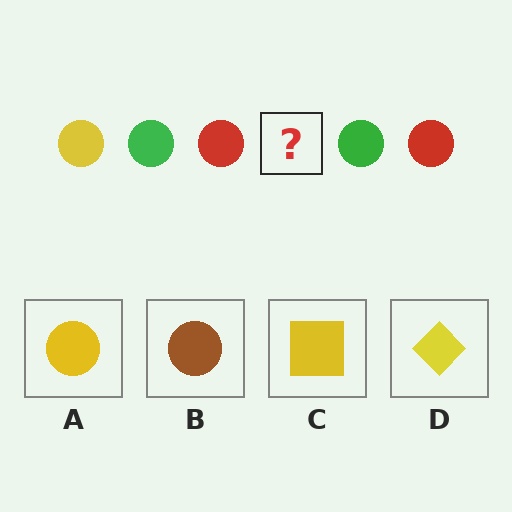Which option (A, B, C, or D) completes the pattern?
A.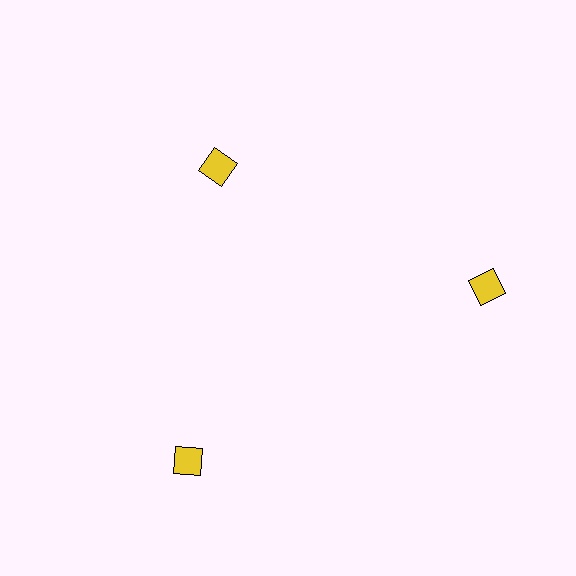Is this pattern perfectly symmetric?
No. The 3 yellow diamonds are arranged in a ring, but one element near the 11 o'clock position is pulled inward toward the center, breaking the 3-fold rotational symmetry.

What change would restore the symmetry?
The symmetry would be restored by moving it outward, back onto the ring so that all 3 diamonds sit at equal angles and equal distance from the center.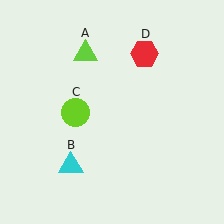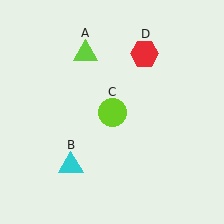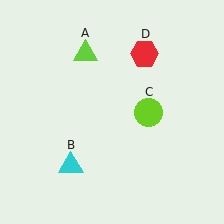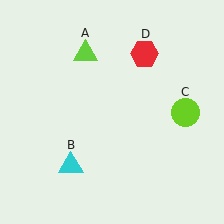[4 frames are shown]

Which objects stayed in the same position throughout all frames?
Lime triangle (object A) and cyan triangle (object B) and red hexagon (object D) remained stationary.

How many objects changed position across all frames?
1 object changed position: lime circle (object C).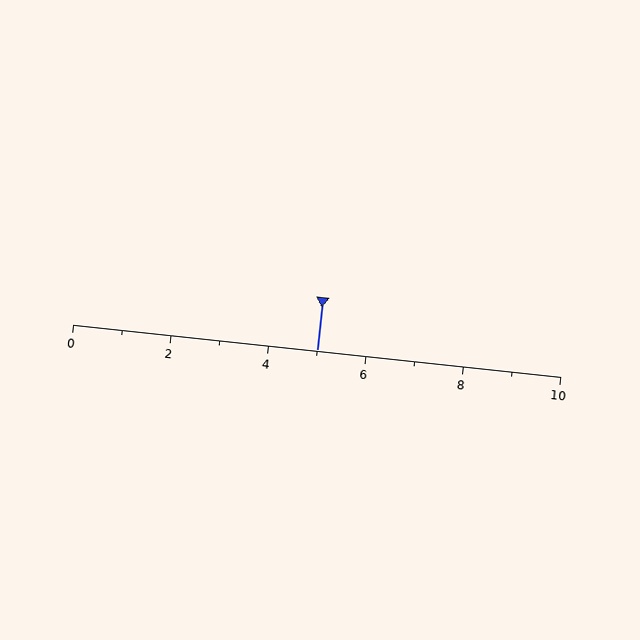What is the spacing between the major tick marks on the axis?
The major ticks are spaced 2 apart.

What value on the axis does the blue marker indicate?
The marker indicates approximately 5.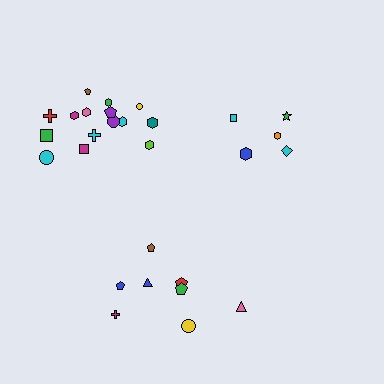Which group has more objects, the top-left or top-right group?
The top-left group.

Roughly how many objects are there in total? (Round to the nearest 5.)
Roughly 30 objects in total.